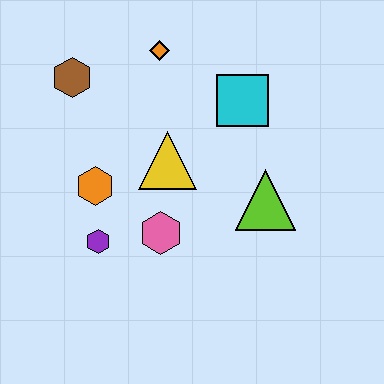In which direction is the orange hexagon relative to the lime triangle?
The orange hexagon is to the left of the lime triangle.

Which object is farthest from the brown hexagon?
The lime triangle is farthest from the brown hexagon.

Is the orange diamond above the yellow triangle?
Yes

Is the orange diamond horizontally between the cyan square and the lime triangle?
No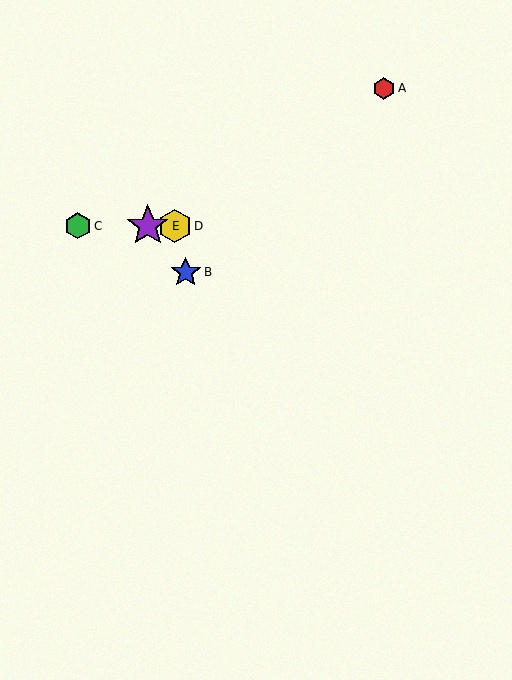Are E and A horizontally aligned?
No, E is at y≈226 and A is at y≈89.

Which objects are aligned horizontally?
Objects C, D, E are aligned horizontally.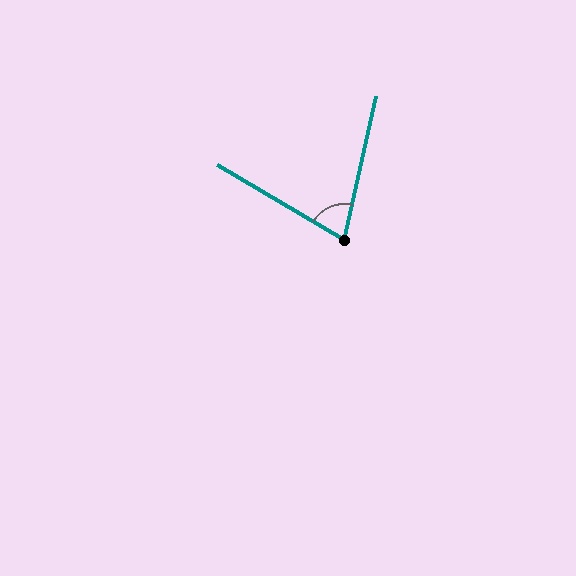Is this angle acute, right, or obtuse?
It is acute.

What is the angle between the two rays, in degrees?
Approximately 72 degrees.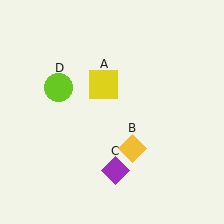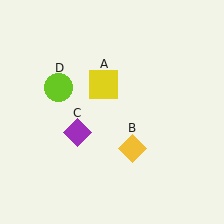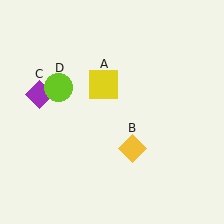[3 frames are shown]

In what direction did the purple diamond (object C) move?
The purple diamond (object C) moved up and to the left.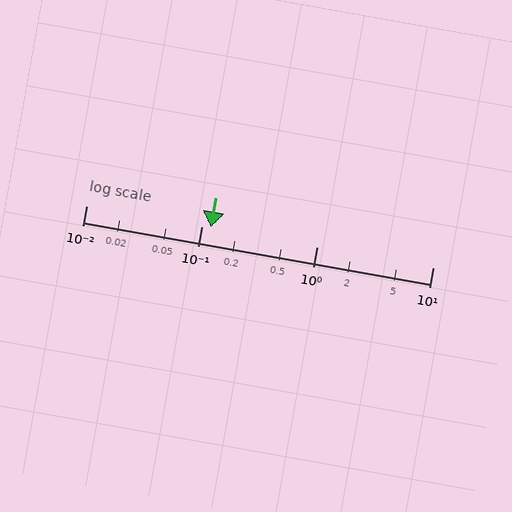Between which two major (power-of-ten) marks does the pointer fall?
The pointer is between 0.1 and 1.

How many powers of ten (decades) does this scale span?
The scale spans 3 decades, from 0.01 to 10.